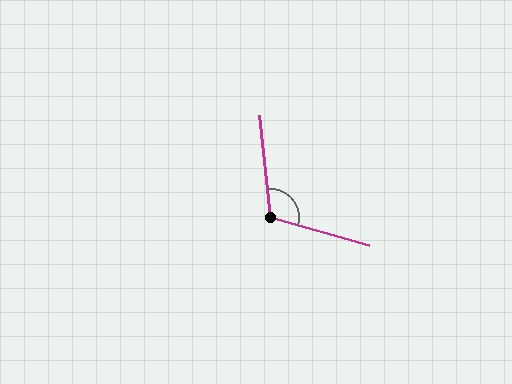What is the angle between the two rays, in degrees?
Approximately 112 degrees.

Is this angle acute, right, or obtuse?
It is obtuse.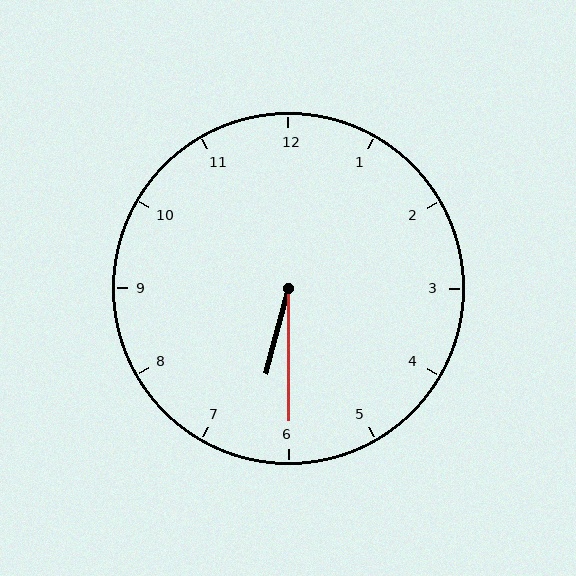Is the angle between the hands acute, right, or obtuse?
It is acute.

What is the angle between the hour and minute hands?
Approximately 15 degrees.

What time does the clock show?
6:30.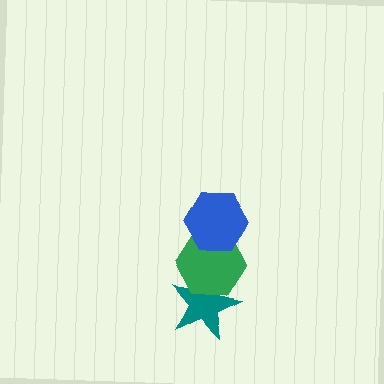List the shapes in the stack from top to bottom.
From top to bottom: the blue hexagon, the green hexagon, the teal star.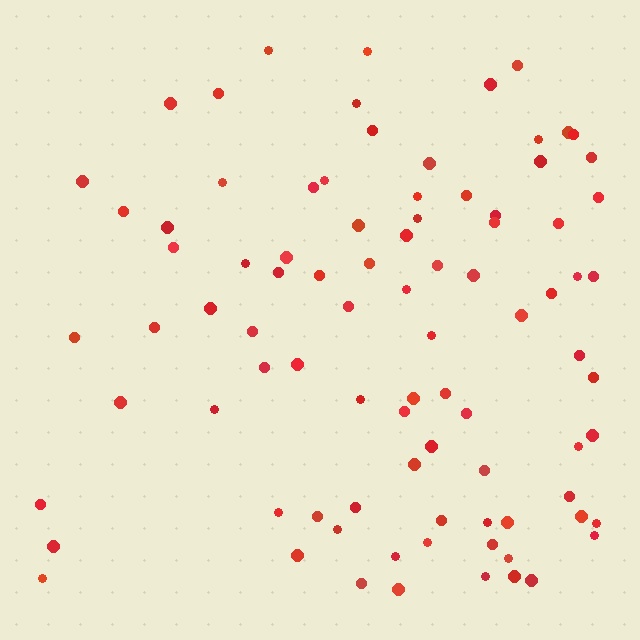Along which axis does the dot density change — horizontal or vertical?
Horizontal.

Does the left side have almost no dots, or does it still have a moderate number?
Still a moderate number, just noticeably fewer than the right.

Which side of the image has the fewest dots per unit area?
The left.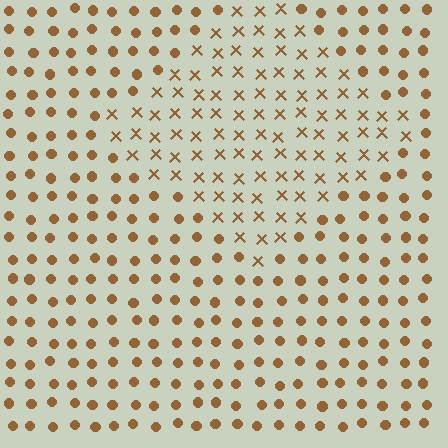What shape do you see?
I see a diamond.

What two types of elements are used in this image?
The image uses X marks inside the diamond region and circles outside it.